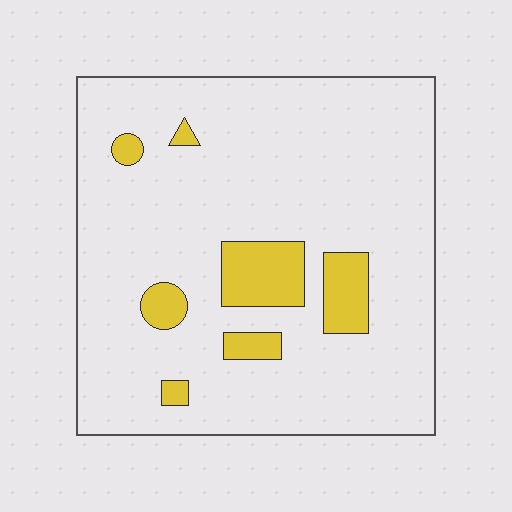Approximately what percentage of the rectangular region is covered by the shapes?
Approximately 10%.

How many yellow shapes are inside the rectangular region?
7.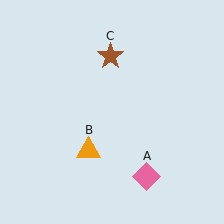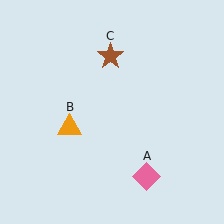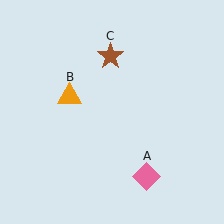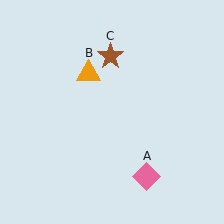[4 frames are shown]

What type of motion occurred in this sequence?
The orange triangle (object B) rotated clockwise around the center of the scene.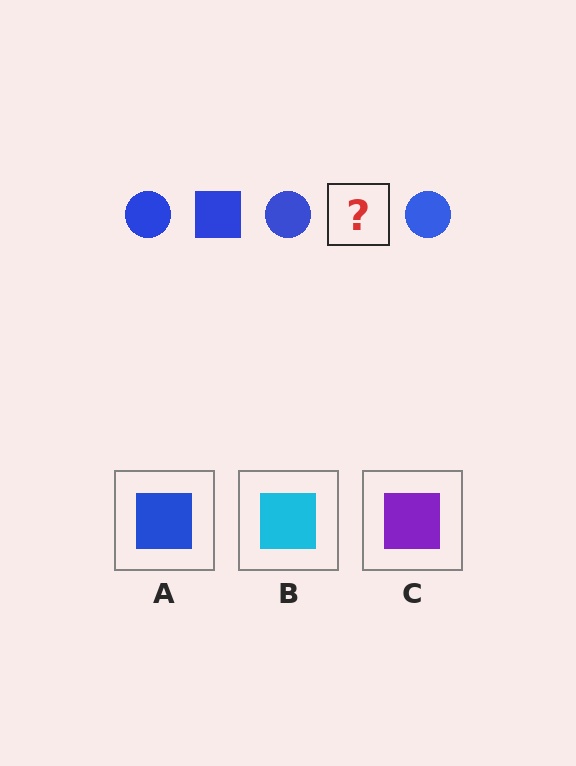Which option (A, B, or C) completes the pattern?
A.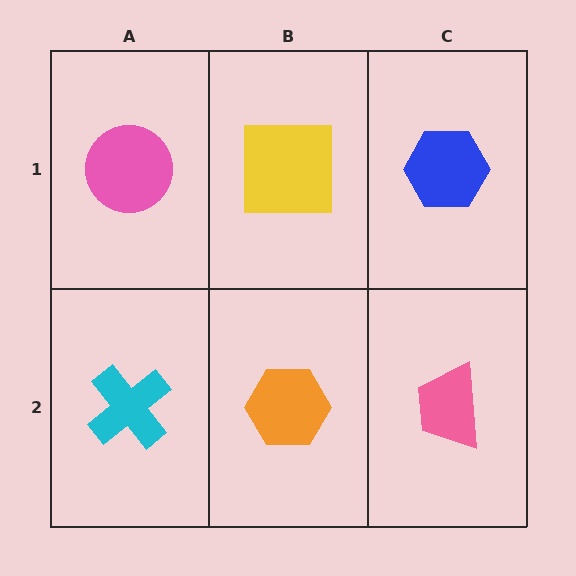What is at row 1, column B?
A yellow square.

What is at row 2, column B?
An orange hexagon.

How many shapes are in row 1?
3 shapes.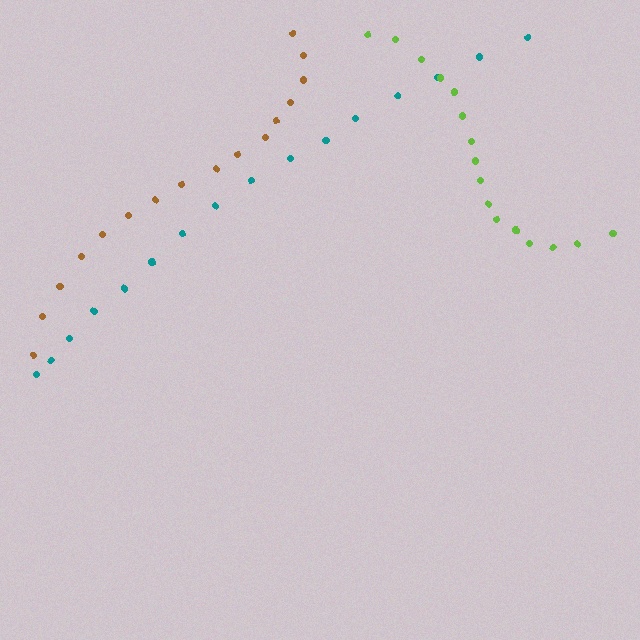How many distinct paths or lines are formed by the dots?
There are 3 distinct paths.